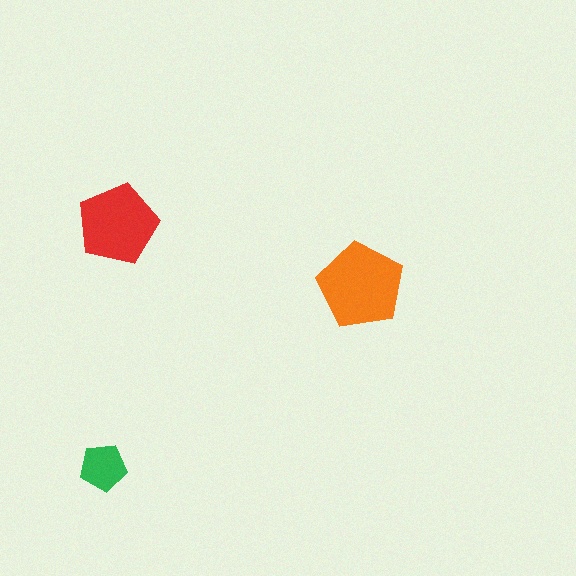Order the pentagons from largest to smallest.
the orange one, the red one, the green one.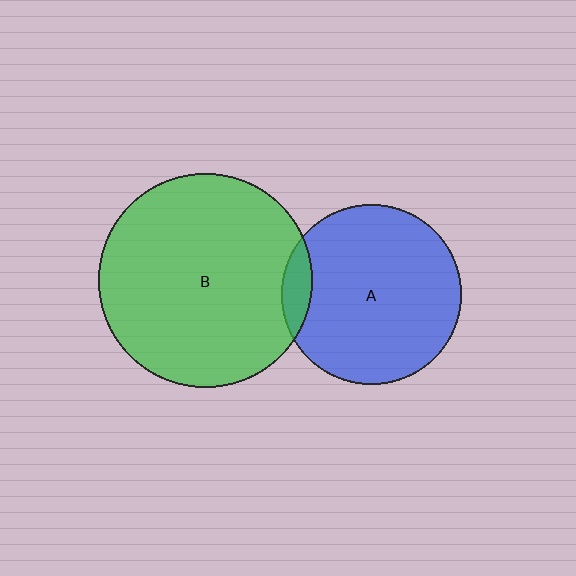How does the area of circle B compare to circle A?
Approximately 1.4 times.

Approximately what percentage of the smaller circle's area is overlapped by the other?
Approximately 10%.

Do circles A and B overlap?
Yes.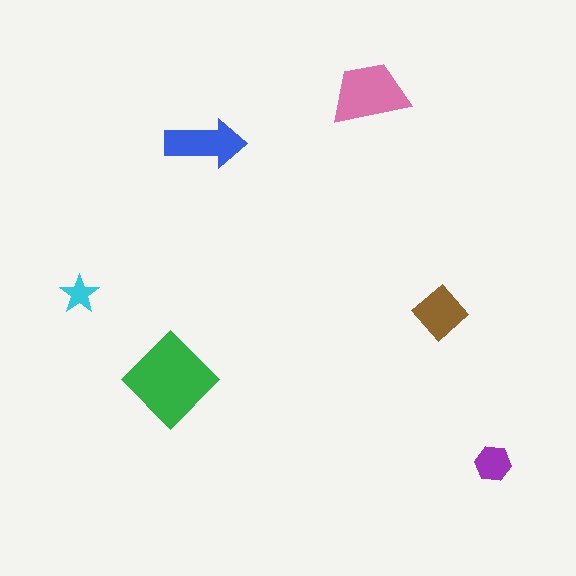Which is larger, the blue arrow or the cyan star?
The blue arrow.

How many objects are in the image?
There are 6 objects in the image.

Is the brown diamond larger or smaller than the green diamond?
Smaller.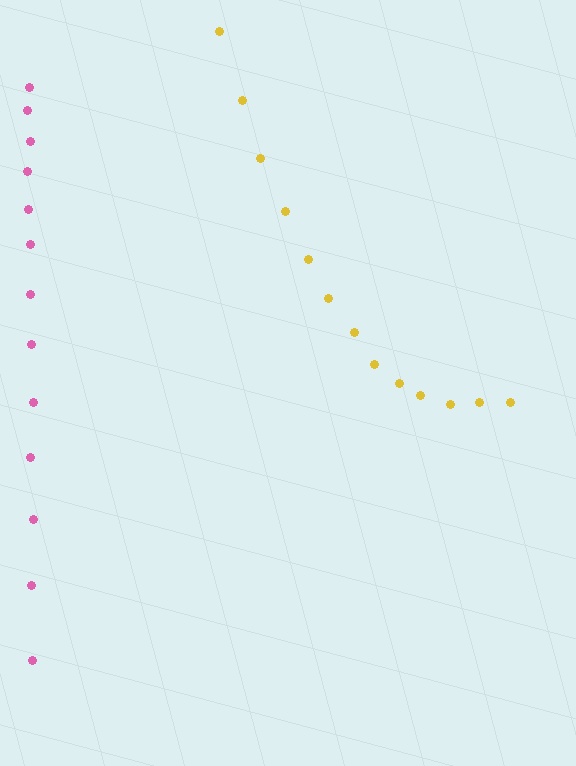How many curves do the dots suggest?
There are 2 distinct paths.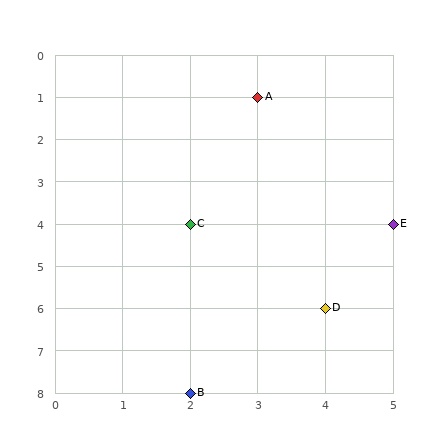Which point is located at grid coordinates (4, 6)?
Point D is at (4, 6).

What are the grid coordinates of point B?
Point B is at grid coordinates (2, 8).